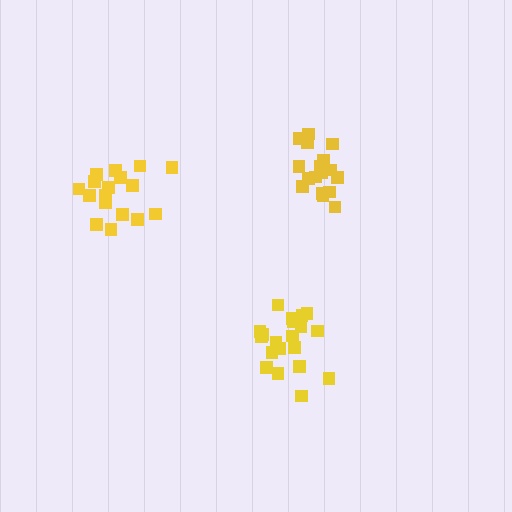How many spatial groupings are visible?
There are 3 spatial groupings.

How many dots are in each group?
Group 1: 21 dots, Group 2: 17 dots, Group 3: 19 dots (57 total).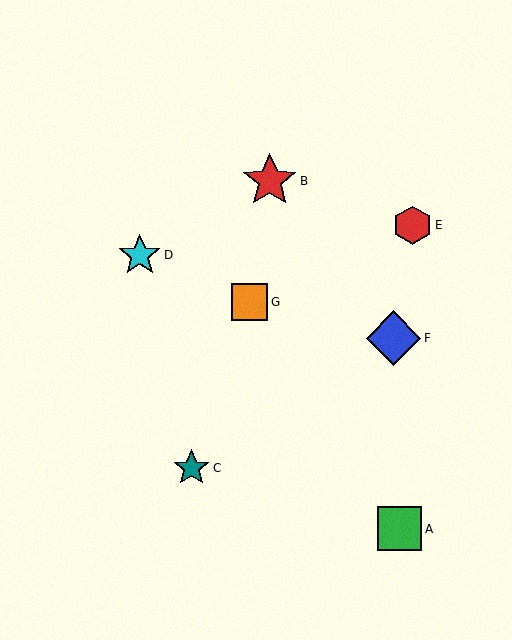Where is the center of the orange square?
The center of the orange square is at (249, 302).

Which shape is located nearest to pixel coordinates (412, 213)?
The red hexagon (labeled E) at (412, 225) is nearest to that location.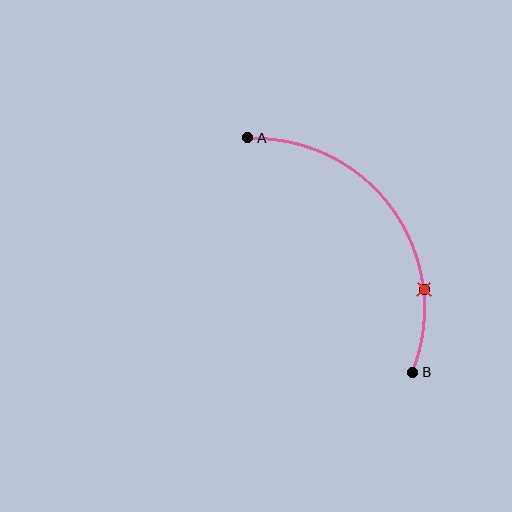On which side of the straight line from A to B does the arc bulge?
The arc bulges above and to the right of the straight line connecting A and B.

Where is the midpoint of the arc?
The arc midpoint is the point on the curve farthest from the straight line joining A and B. It sits above and to the right of that line.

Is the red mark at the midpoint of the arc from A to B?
No. The red mark lies on the arc but is closer to endpoint B. The arc midpoint would be at the point on the curve equidistant along the arc from both A and B.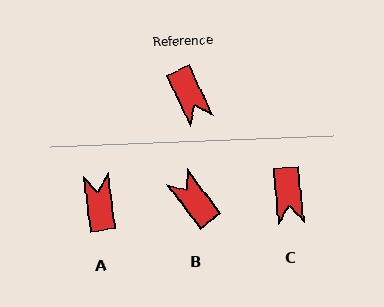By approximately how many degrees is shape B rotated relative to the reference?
Approximately 169 degrees clockwise.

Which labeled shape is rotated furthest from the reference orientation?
B, about 169 degrees away.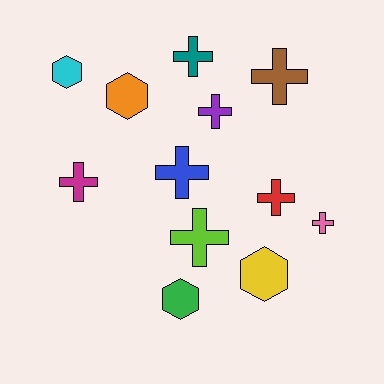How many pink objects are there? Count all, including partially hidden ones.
There is 1 pink object.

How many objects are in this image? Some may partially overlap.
There are 12 objects.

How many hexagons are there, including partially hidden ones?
There are 4 hexagons.